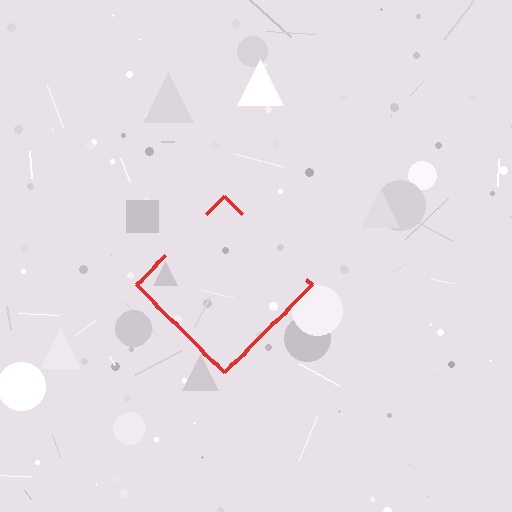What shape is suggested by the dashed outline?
The dashed outline suggests a diamond.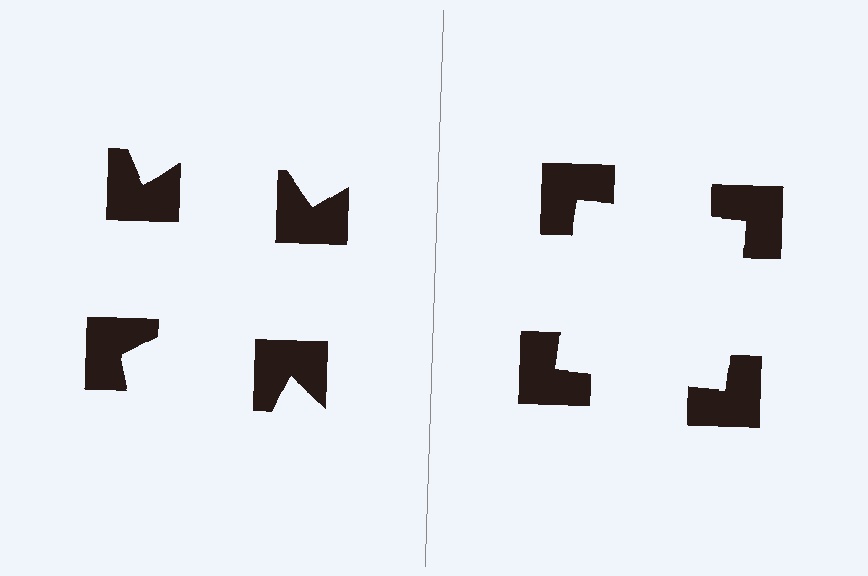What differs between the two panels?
The notched squares are positioned identically on both sides; only the wedge orientations differ. On the right they align to a square; on the left they are misaligned.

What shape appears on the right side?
An illusory square.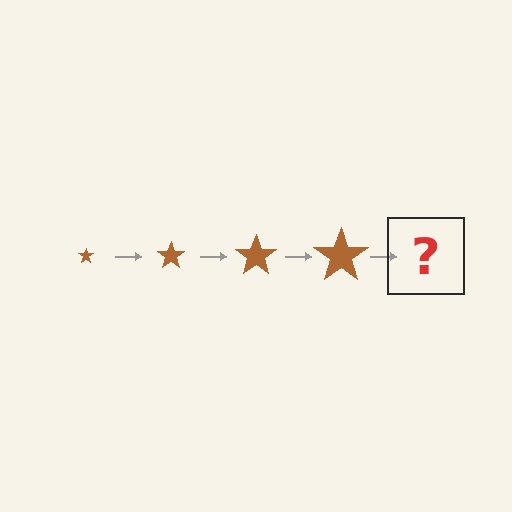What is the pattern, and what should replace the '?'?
The pattern is that the star gets progressively larger each step. The '?' should be a brown star, larger than the previous one.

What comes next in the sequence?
The next element should be a brown star, larger than the previous one.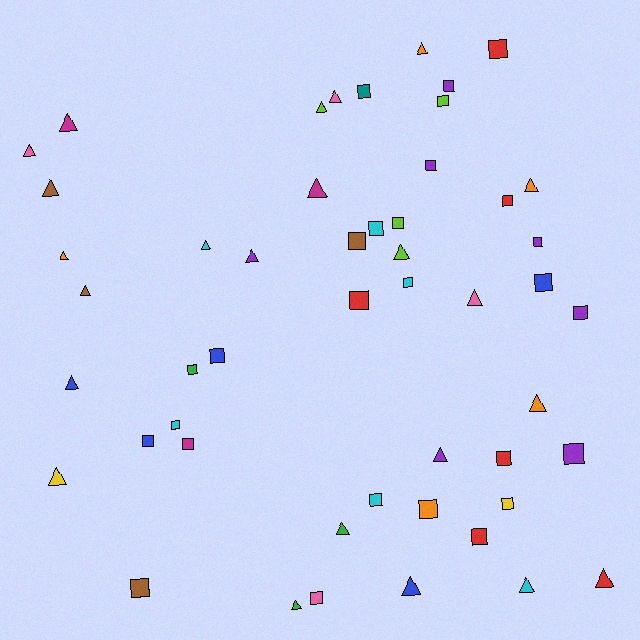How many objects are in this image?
There are 50 objects.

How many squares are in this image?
There are 27 squares.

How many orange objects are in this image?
There are 5 orange objects.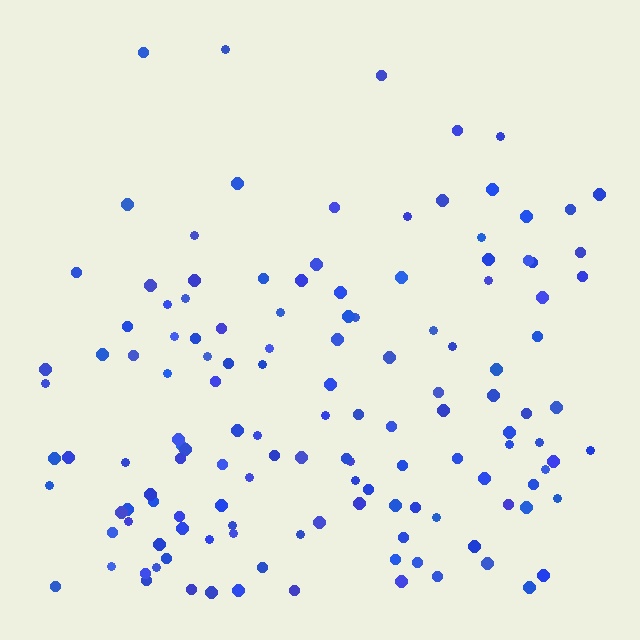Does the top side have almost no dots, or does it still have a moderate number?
Still a moderate number, just noticeably fewer than the bottom.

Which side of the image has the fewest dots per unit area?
The top.